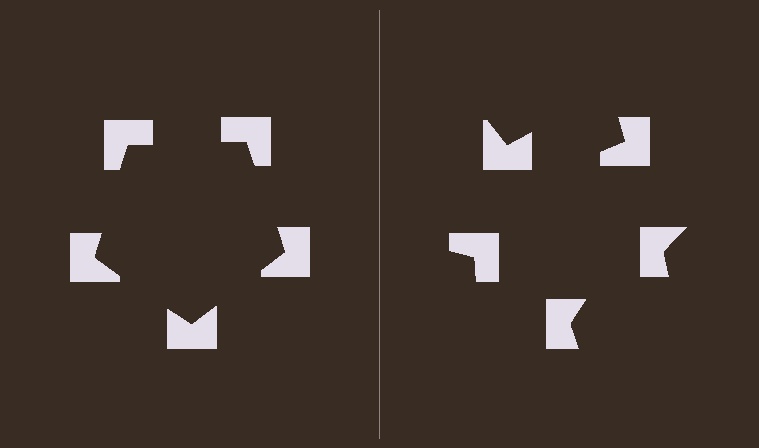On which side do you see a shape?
An illusory pentagon appears on the left side. On the right side the wedge cuts are rotated, so no coherent shape forms.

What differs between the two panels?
The notched squares are positioned identically on both sides; only the wedge orientations differ. On the left they align to a pentagon; on the right they are misaligned.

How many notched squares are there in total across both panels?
10 — 5 on each side.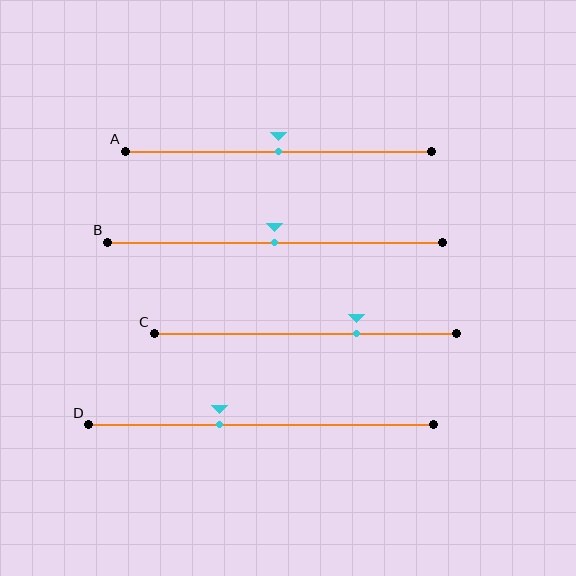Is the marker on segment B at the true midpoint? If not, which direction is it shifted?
Yes, the marker on segment B is at the true midpoint.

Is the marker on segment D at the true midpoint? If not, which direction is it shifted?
No, the marker on segment D is shifted to the left by about 12% of the segment length.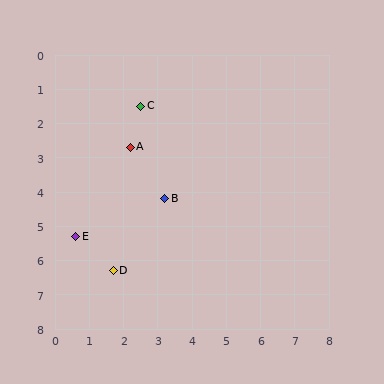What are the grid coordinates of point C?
Point C is at approximately (2.5, 1.5).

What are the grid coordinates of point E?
Point E is at approximately (0.6, 5.3).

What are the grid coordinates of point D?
Point D is at approximately (1.7, 6.3).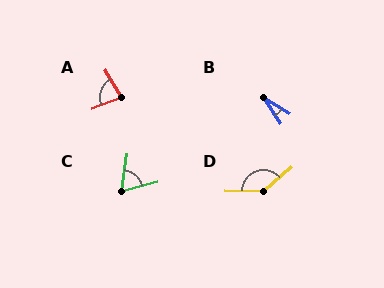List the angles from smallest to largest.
B (25°), C (67°), A (81°), D (138°).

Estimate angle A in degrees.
Approximately 81 degrees.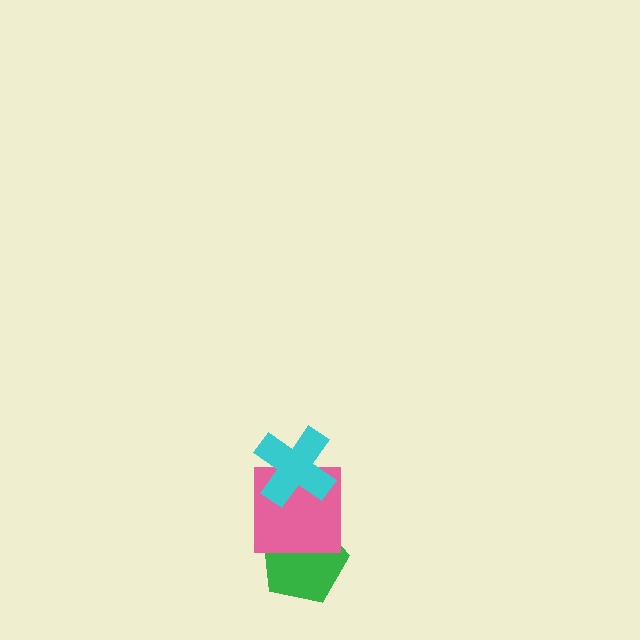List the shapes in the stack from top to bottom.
From top to bottom: the cyan cross, the pink square, the green pentagon.